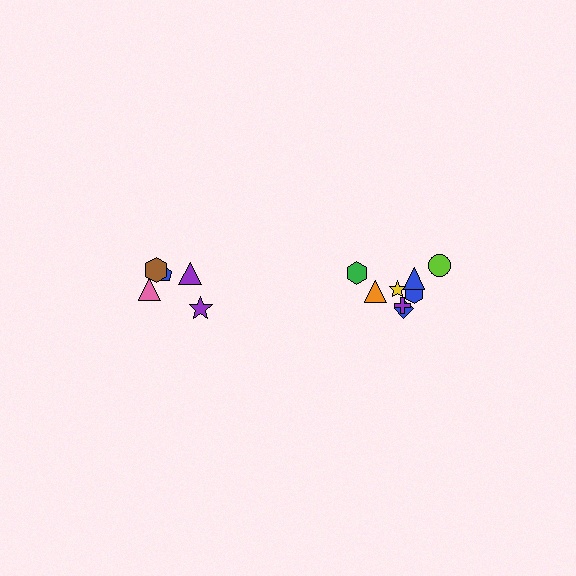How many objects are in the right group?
There are 8 objects.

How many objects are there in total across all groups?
There are 13 objects.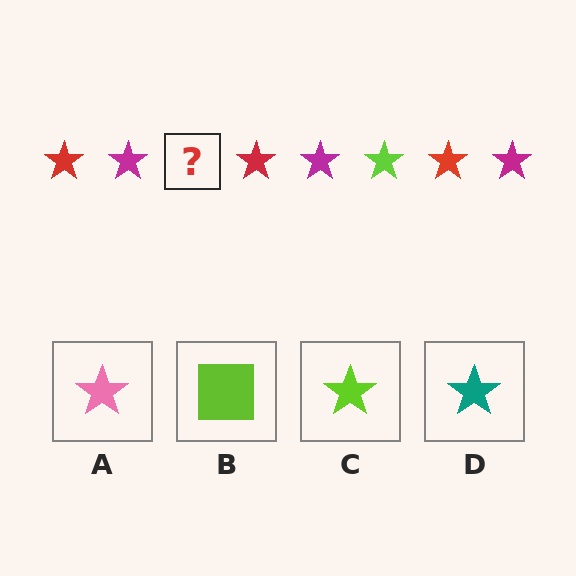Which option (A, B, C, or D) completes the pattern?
C.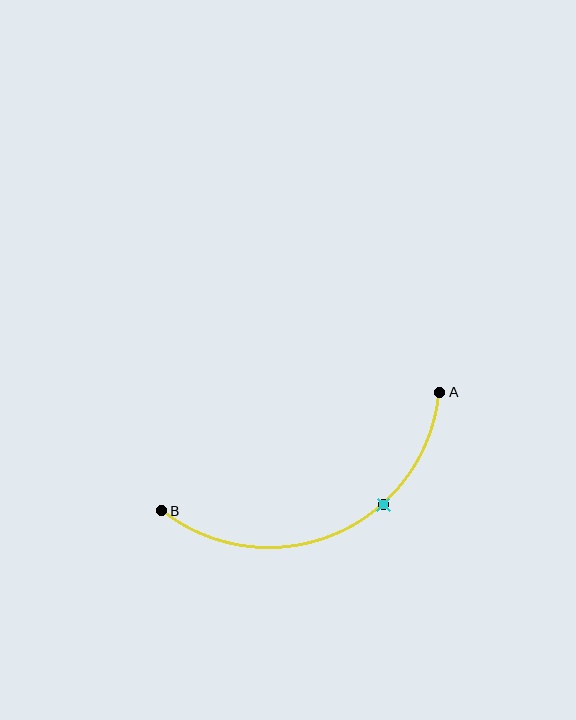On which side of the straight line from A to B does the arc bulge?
The arc bulges below the straight line connecting A and B.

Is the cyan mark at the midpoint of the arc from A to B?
No. The cyan mark lies on the arc but is closer to endpoint A. The arc midpoint would be at the point on the curve equidistant along the arc from both A and B.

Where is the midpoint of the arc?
The arc midpoint is the point on the curve farthest from the straight line joining A and B. It sits below that line.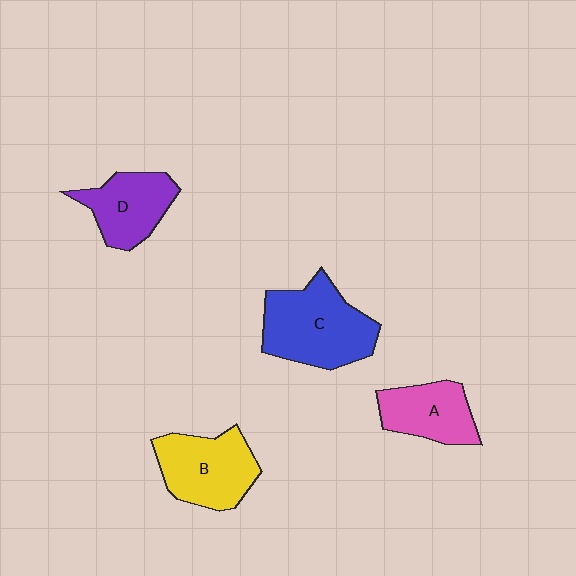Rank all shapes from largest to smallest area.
From largest to smallest: C (blue), B (yellow), D (purple), A (pink).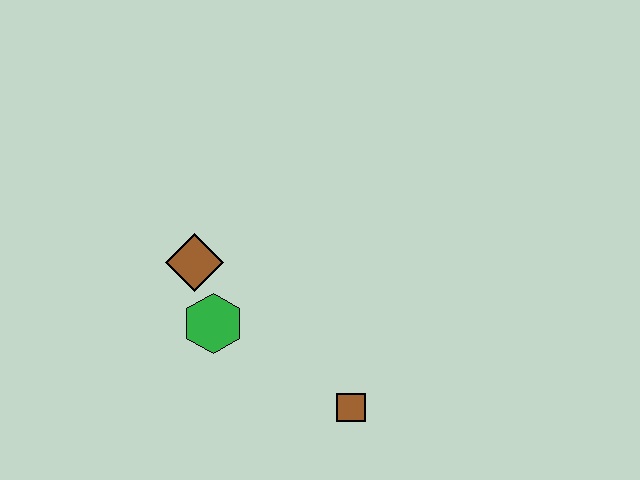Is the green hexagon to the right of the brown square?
No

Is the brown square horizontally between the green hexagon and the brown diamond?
No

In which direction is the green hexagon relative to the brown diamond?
The green hexagon is below the brown diamond.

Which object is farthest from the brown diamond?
The brown square is farthest from the brown diamond.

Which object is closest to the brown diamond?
The green hexagon is closest to the brown diamond.